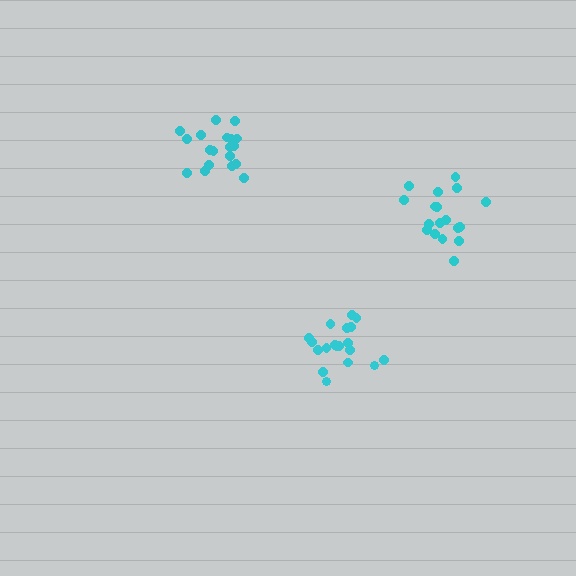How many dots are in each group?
Group 1: 19 dots, Group 2: 18 dots, Group 3: 19 dots (56 total).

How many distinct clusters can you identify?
There are 3 distinct clusters.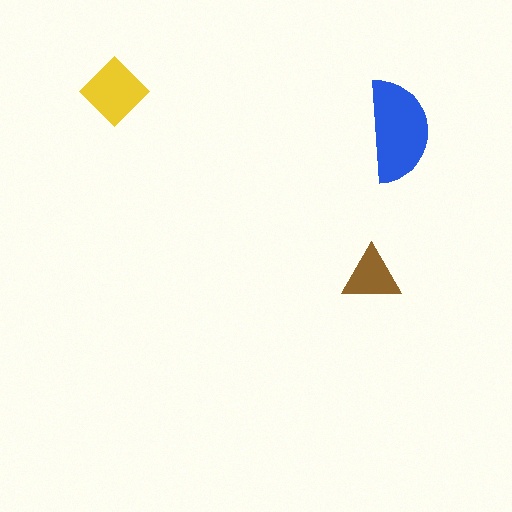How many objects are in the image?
There are 3 objects in the image.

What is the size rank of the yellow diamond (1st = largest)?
2nd.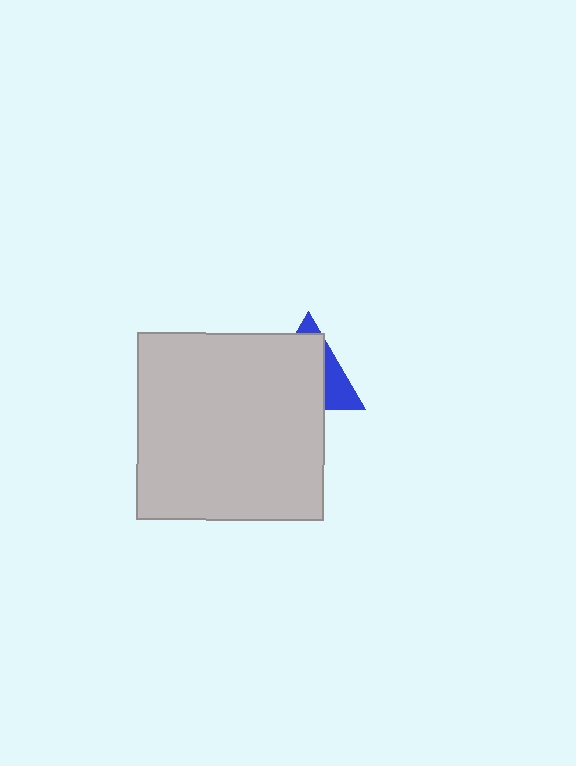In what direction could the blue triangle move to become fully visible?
The blue triangle could move toward the upper-right. That would shift it out from behind the light gray square entirely.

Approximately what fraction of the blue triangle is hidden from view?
Roughly 70% of the blue triangle is hidden behind the light gray square.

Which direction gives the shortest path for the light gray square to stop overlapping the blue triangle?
Moving toward the lower-left gives the shortest separation.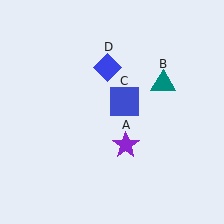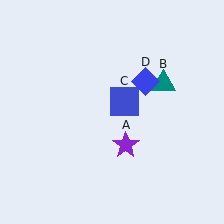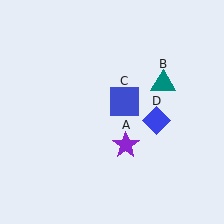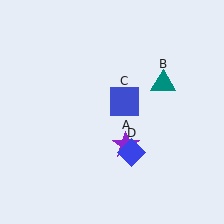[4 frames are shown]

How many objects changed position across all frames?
1 object changed position: blue diamond (object D).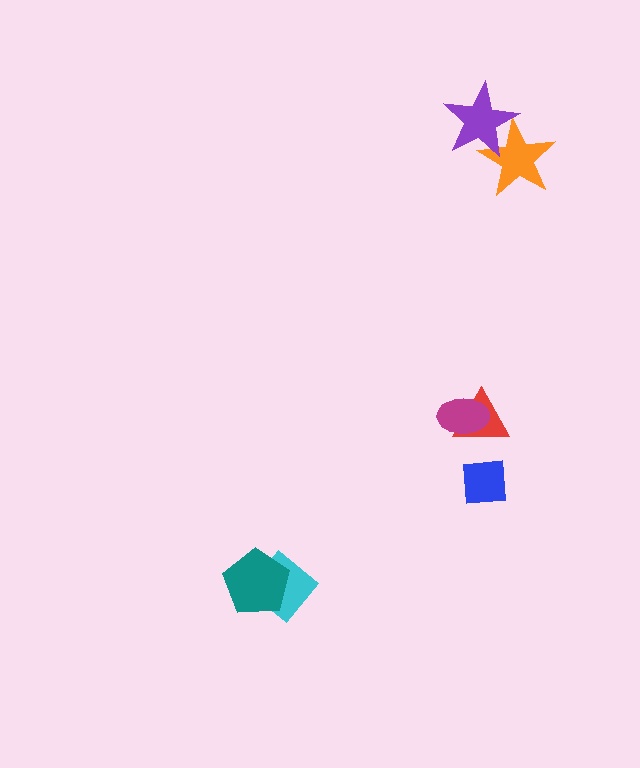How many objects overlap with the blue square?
0 objects overlap with the blue square.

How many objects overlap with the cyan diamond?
1 object overlaps with the cyan diamond.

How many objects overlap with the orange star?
1 object overlaps with the orange star.